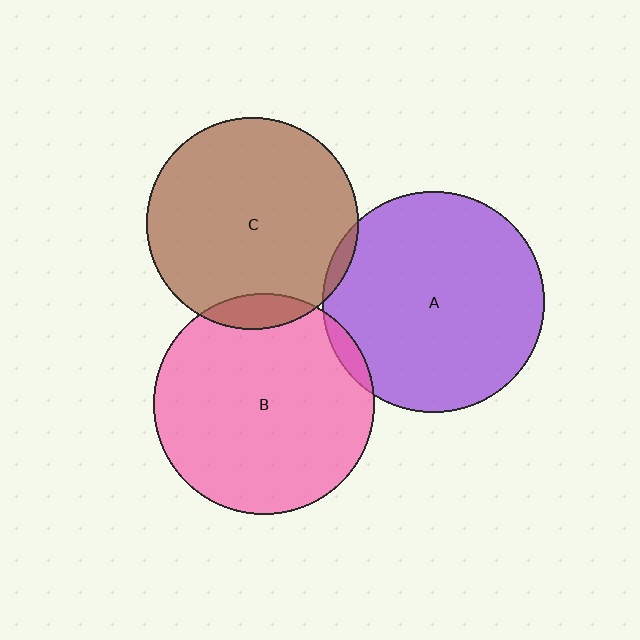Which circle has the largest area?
Circle A (purple).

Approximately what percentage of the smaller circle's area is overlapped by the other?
Approximately 10%.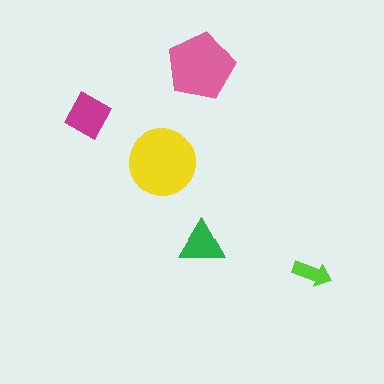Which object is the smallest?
The lime arrow.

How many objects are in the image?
There are 5 objects in the image.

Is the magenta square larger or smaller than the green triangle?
Larger.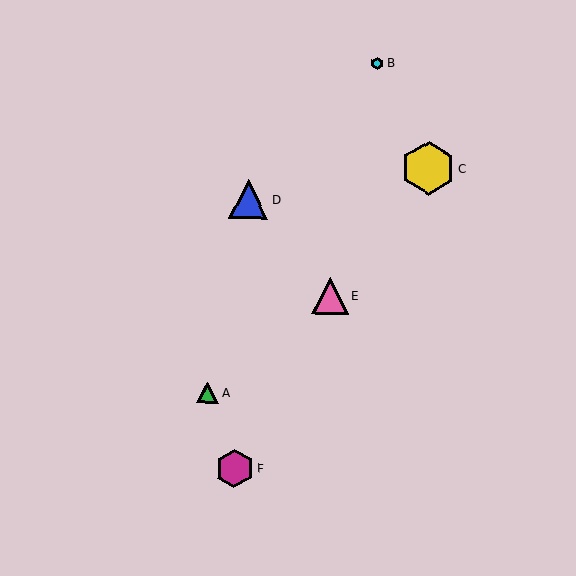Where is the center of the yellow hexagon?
The center of the yellow hexagon is at (428, 168).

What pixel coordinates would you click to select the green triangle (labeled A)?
Click at (208, 393) to select the green triangle A.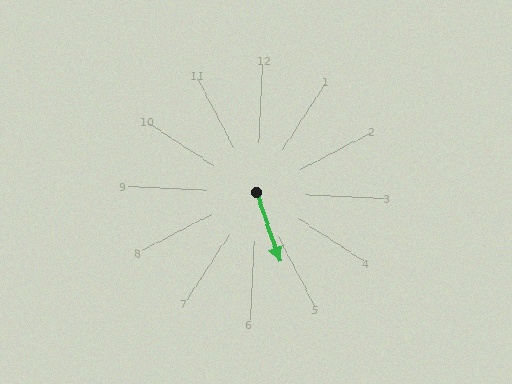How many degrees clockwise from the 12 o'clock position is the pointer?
Approximately 158 degrees.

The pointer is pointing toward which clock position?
Roughly 5 o'clock.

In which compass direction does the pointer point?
South.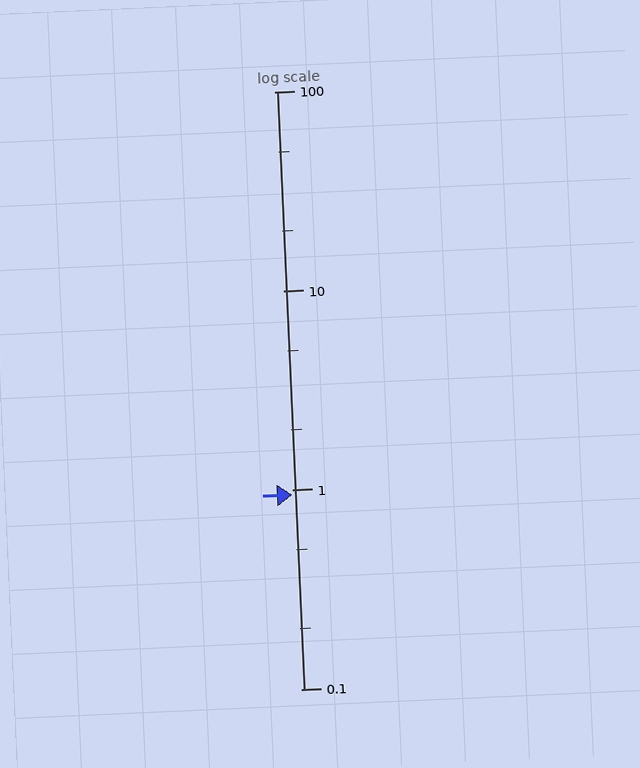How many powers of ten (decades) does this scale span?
The scale spans 3 decades, from 0.1 to 100.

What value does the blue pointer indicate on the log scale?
The pointer indicates approximately 0.95.